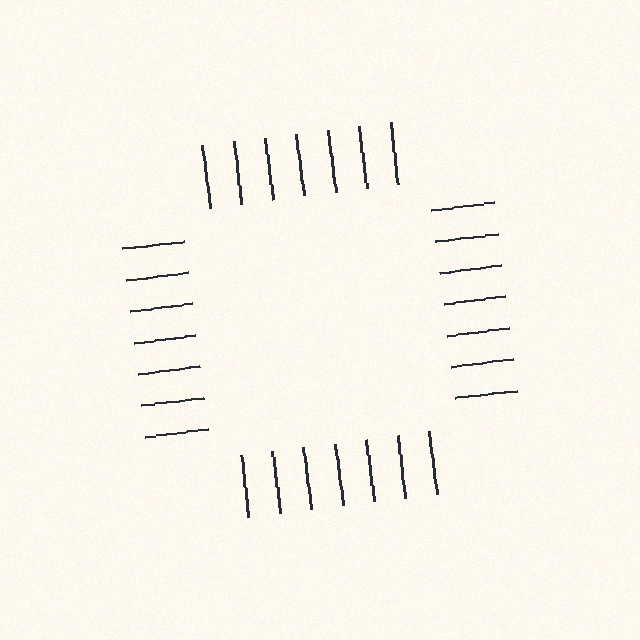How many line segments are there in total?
28 — 7 along each of the 4 edges.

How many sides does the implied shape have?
4 sides — the line-ends trace a square.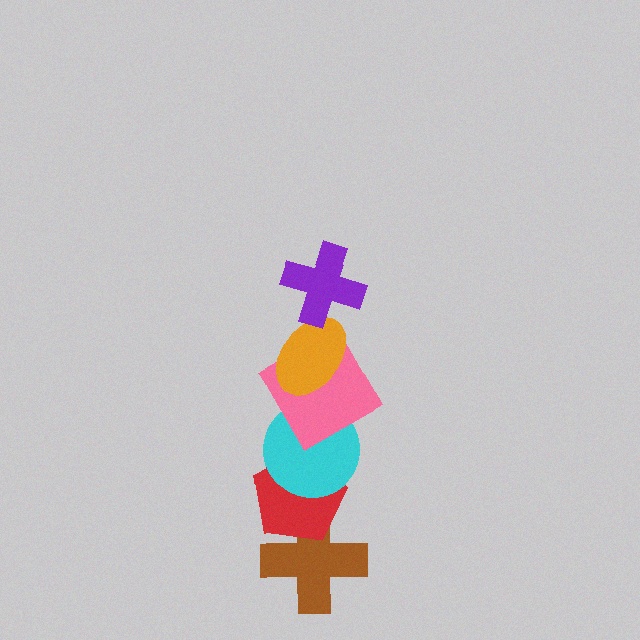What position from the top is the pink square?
The pink square is 3rd from the top.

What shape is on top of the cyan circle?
The pink square is on top of the cyan circle.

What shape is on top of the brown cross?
The red pentagon is on top of the brown cross.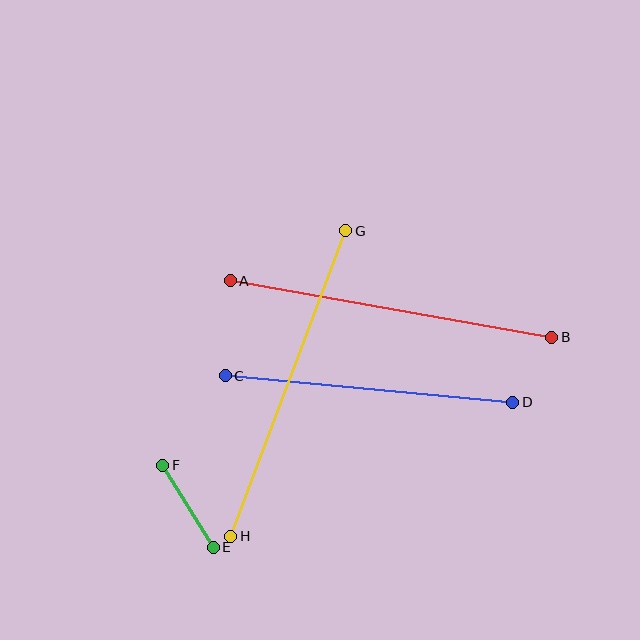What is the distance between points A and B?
The distance is approximately 326 pixels.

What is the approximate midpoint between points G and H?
The midpoint is at approximately (288, 384) pixels.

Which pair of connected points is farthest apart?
Points G and H are farthest apart.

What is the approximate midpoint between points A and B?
The midpoint is at approximately (391, 309) pixels.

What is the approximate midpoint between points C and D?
The midpoint is at approximately (369, 389) pixels.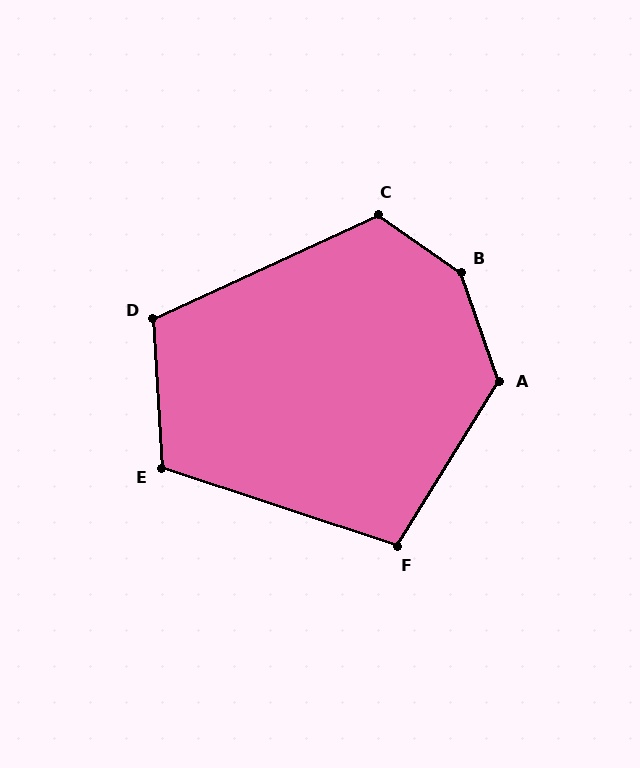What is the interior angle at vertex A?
Approximately 129 degrees (obtuse).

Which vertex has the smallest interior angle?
F, at approximately 104 degrees.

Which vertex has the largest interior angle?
B, at approximately 145 degrees.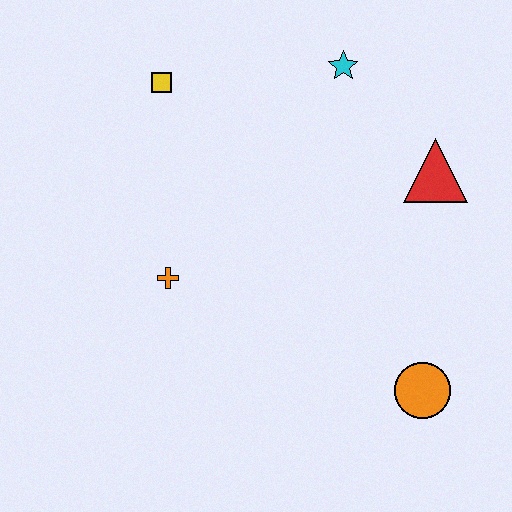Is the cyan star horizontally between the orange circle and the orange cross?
Yes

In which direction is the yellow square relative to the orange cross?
The yellow square is above the orange cross.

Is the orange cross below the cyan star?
Yes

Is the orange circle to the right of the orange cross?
Yes